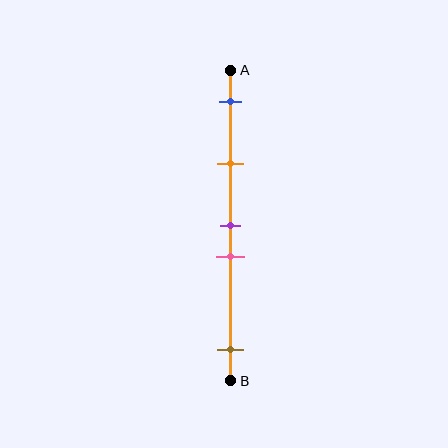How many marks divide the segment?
There are 5 marks dividing the segment.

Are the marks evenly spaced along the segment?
No, the marks are not evenly spaced.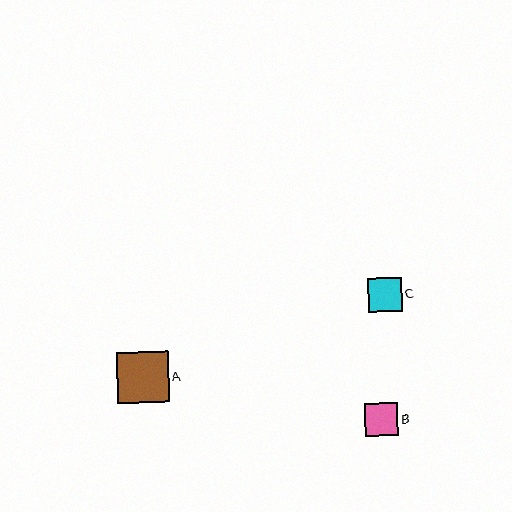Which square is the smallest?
Square B is the smallest with a size of approximately 33 pixels.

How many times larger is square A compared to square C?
Square A is approximately 1.5 times the size of square C.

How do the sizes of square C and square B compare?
Square C and square B are approximately the same size.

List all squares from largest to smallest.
From largest to smallest: A, C, B.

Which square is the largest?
Square A is the largest with a size of approximately 52 pixels.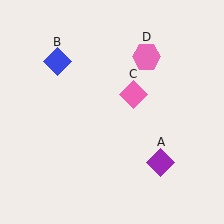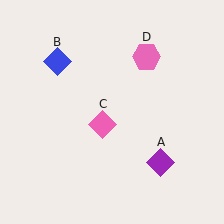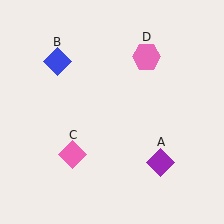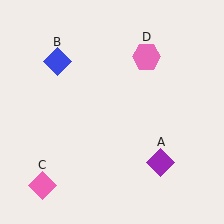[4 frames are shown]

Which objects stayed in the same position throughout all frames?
Purple diamond (object A) and blue diamond (object B) and pink hexagon (object D) remained stationary.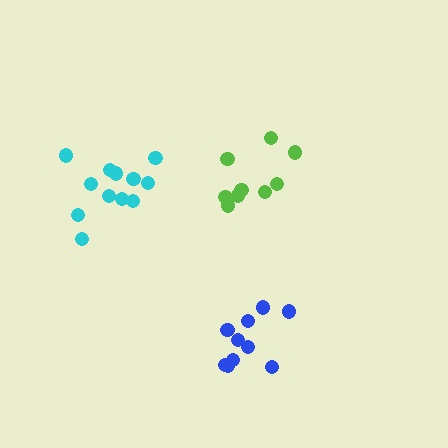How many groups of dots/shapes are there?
There are 3 groups.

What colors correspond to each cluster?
The clusters are colored: blue, lime, cyan.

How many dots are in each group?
Group 1: 10 dots, Group 2: 9 dots, Group 3: 12 dots (31 total).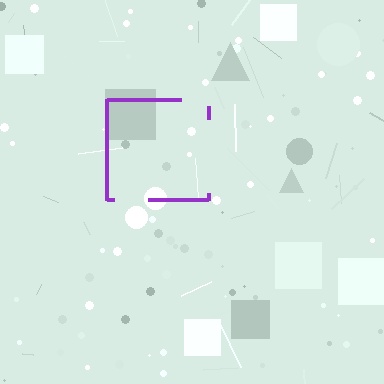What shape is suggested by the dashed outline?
The dashed outline suggests a square.